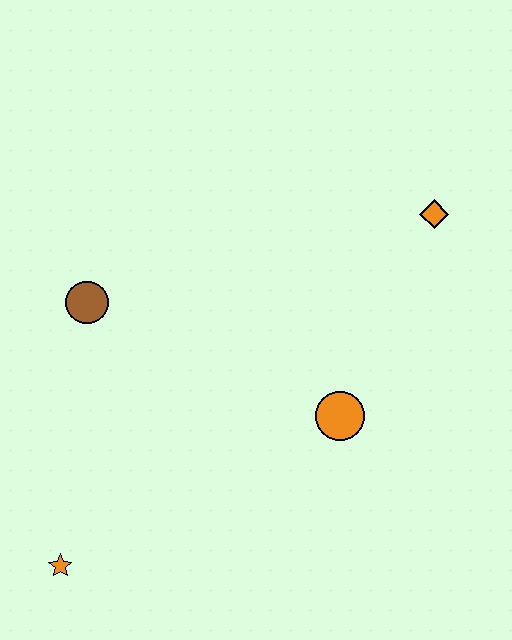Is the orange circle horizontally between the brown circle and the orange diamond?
Yes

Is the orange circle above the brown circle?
No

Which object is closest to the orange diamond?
The orange circle is closest to the orange diamond.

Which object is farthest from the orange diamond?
The orange star is farthest from the orange diamond.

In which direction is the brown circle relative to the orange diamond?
The brown circle is to the left of the orange diamond.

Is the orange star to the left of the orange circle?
Yes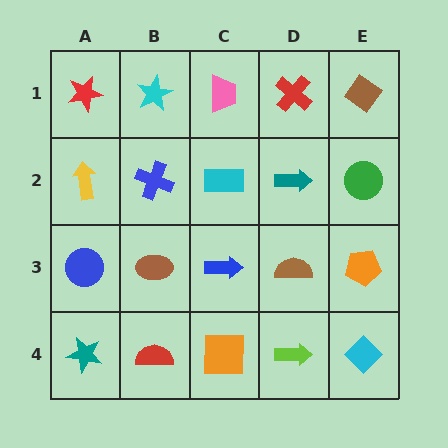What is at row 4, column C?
An orange square.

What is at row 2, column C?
A cyan rectangle.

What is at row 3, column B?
A brown ellipse.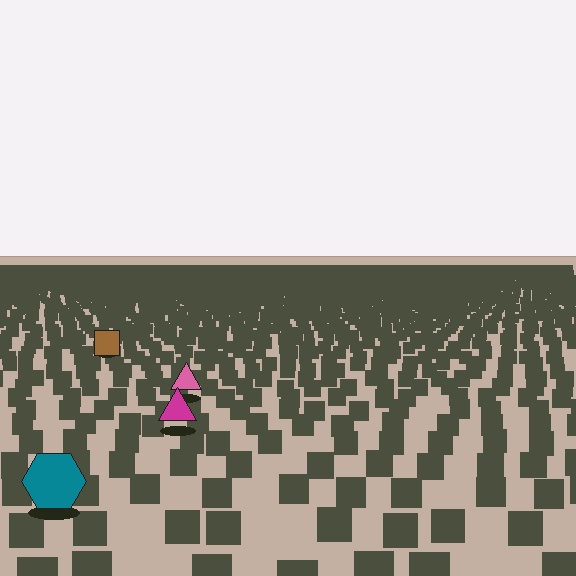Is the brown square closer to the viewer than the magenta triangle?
No. The magenta triangle is closer — you can tell from the texture gradient: the ground texture is coarser near it.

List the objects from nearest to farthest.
From nearest to farthest: the teal hexagon, the magenta triangle, the pink triangle, the brown square.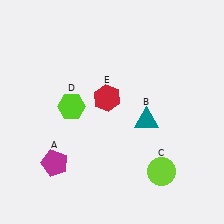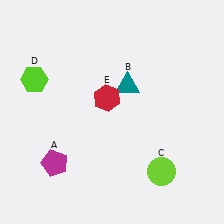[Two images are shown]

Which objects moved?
The objects that moved are: the teal triangle (B), the lime hexagon (D).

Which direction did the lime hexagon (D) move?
The lime hexagon (D) moved left.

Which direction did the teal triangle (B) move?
The teal triangle (B) moved up.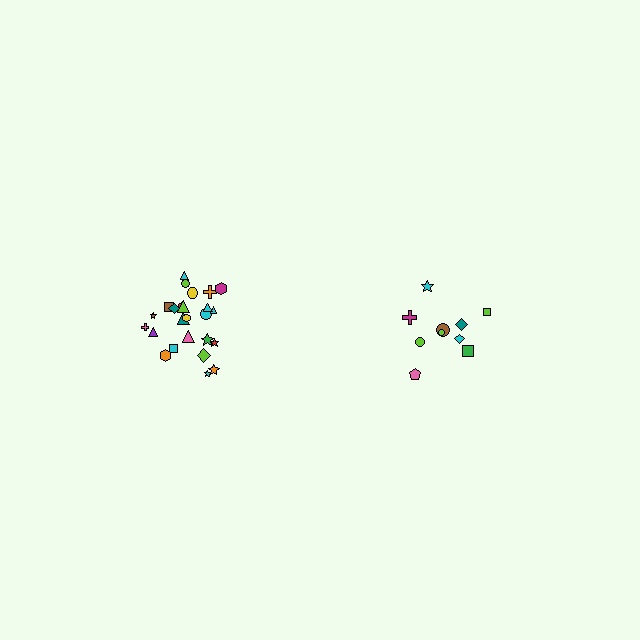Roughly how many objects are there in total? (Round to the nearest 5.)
Roughly 35 objects in total.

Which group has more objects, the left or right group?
The left group.